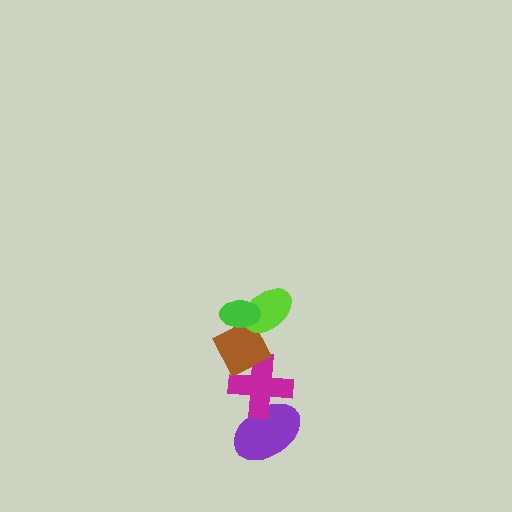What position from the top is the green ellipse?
The green ellipse is 1st from the top.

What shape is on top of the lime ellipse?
The green ellipse is on top of the lime ellipse.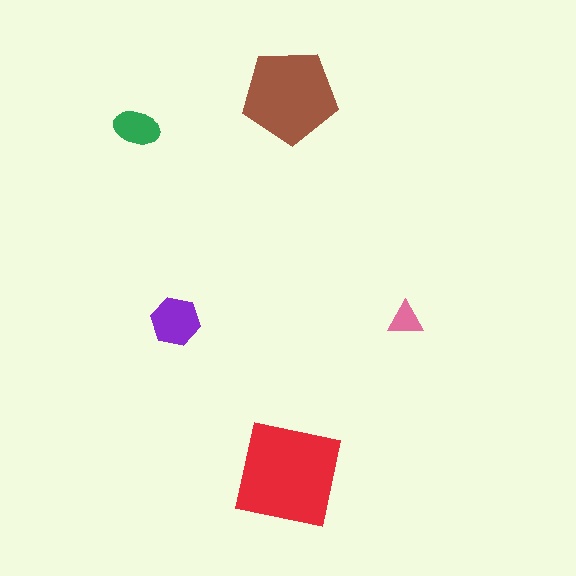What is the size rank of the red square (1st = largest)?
1st.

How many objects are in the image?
There are 5 objects in the image.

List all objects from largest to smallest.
The red square, the brown pentagon, the purple hexagon, the green ellipse, the pink triangle.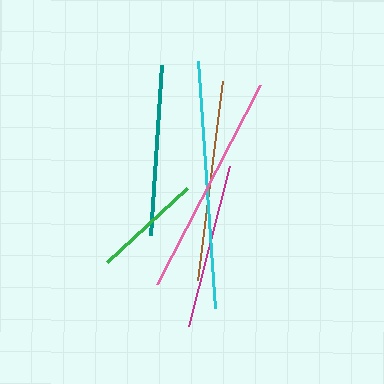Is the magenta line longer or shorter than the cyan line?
The cyan line is longer than the magenta line.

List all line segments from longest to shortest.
From longest to shortest: cyan, pink, brown, teal, magenta, green.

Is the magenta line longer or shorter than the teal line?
The teal line is longer than the magenta line.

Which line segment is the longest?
The cyan line is the longest at approximately 247 pixels.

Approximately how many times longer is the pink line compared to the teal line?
The pink line is approximately 1.3 times the length of the teal line.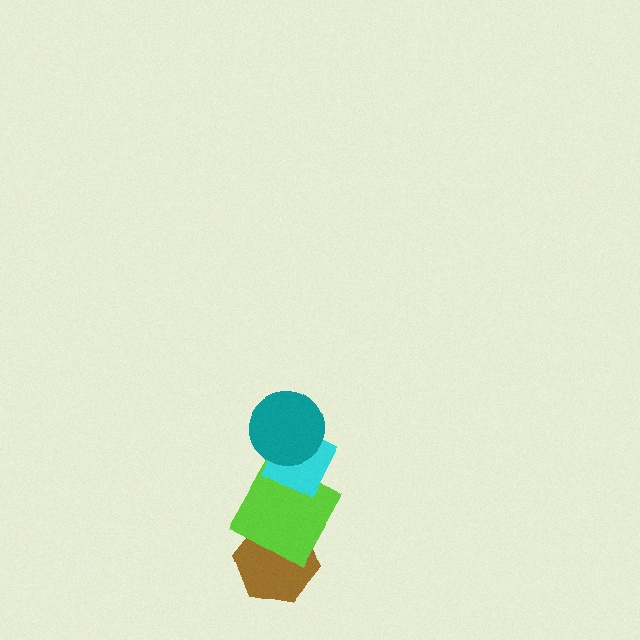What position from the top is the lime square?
The lime square is 3rd from the top.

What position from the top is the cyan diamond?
The cyan diamond is 2nd from the top.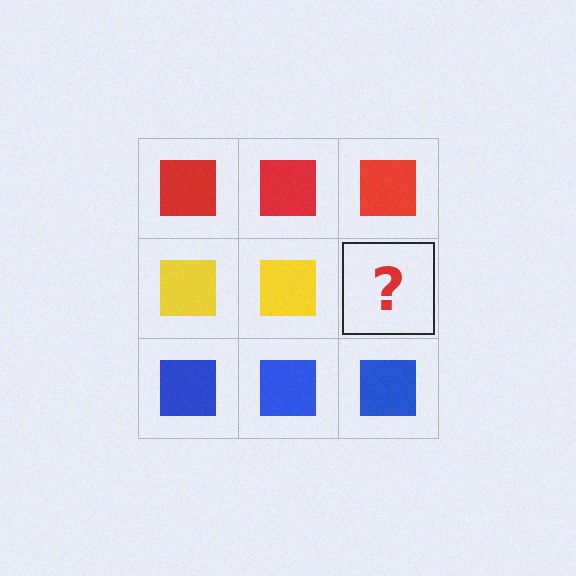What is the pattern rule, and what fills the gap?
The rule is that each row has a consistent color. The gap should be filled with a yellow square.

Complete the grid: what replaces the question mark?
The question mark should be replaced with a yellow square.